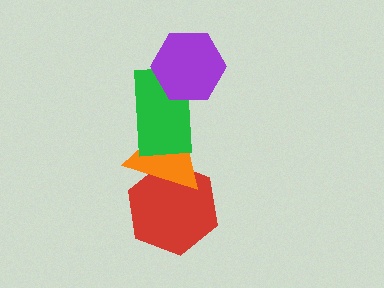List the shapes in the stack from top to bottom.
From top to bottom: the purple hexagon, the green rectangle, the orange triangle, the red hexagon.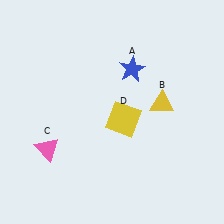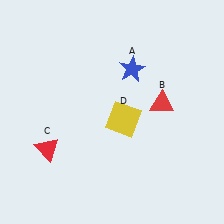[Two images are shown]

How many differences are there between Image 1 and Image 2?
There are 2 differences between the two images.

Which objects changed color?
B changed from yellow to red. C changed from pink to red.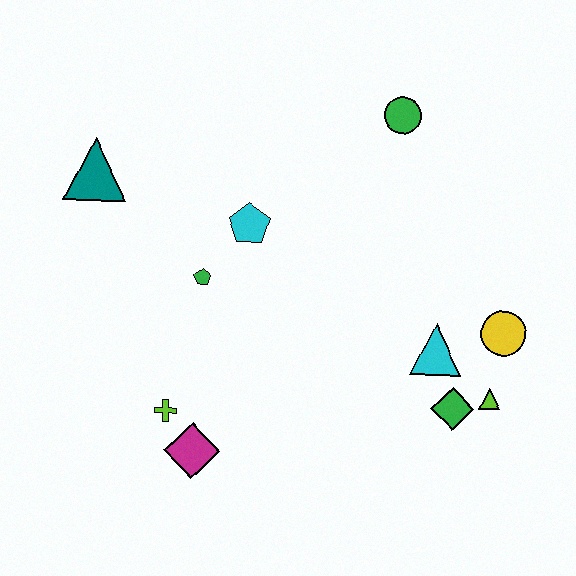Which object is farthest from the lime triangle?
The teal triangle is farthest from the lime triangle.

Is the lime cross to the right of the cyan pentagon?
No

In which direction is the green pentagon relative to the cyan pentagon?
The green pentagon is below the cyan pentagon.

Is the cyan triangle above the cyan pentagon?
No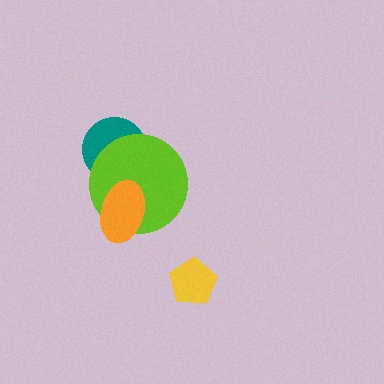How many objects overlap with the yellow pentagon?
0 objects overlap with the yellow pentagon.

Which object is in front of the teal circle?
The lime circle is in front of the teal circle.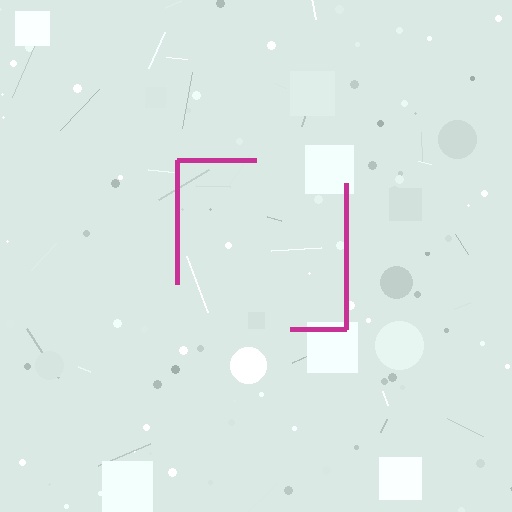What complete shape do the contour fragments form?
The contour fragments form a square.